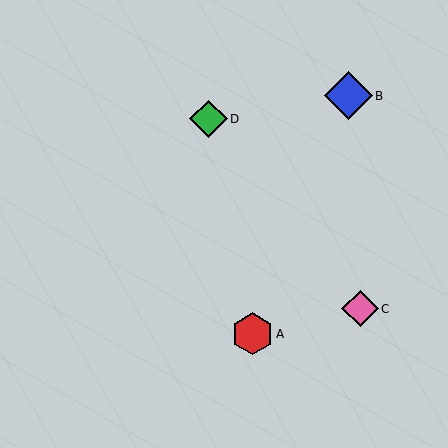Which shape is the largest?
The blue diamond (labeled B) is the largest.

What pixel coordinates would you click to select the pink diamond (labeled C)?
Click at (360, 309) to select the pink diamond C.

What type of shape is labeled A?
Shape A is a red hexagon.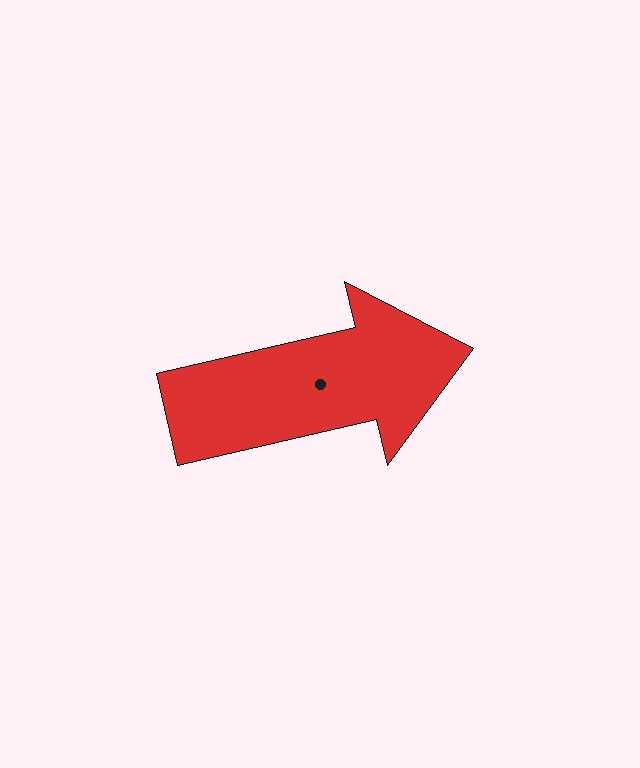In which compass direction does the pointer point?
East.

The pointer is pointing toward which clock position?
Roughly 3 o'clock.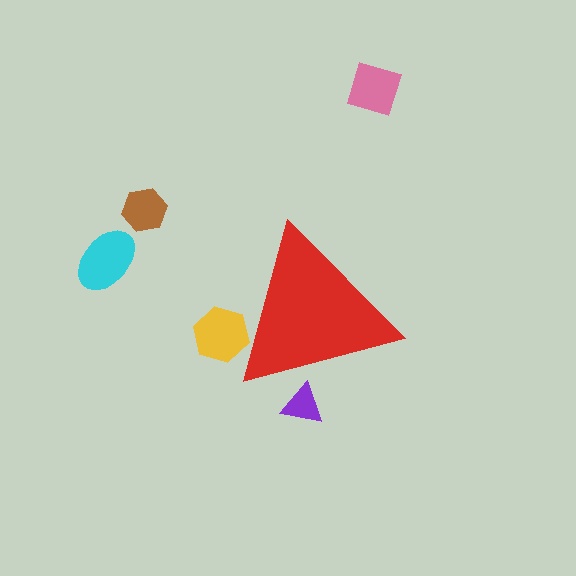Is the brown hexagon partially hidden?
No, the brown hexagon is fully visible.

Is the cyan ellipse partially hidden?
No, the cyan ellipse is fully visible.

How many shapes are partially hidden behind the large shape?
2 shapes are partially hidden.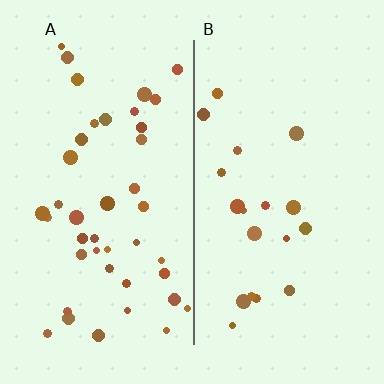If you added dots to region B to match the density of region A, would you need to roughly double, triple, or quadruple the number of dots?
Approximately double.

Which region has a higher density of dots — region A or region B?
A (the left).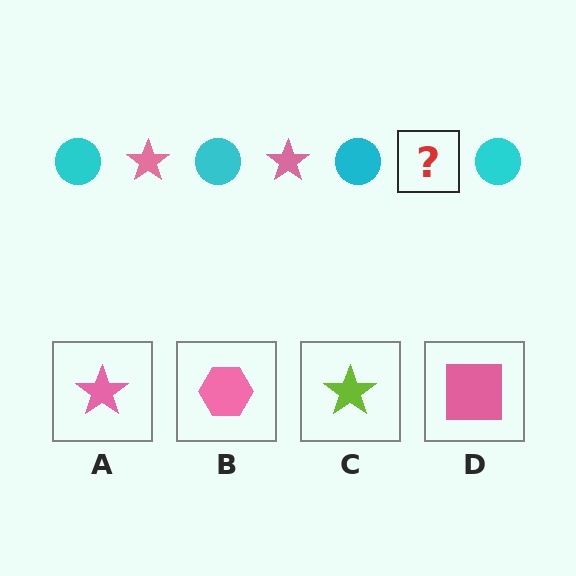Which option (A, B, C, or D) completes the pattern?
A.